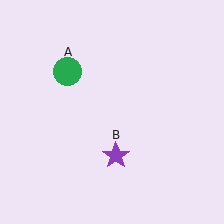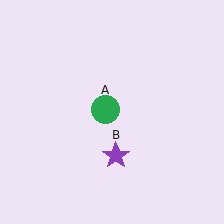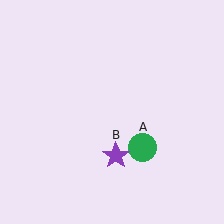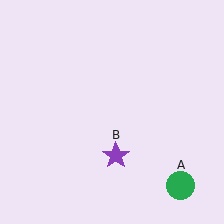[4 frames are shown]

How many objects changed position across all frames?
1 object changed position: green circle (object A).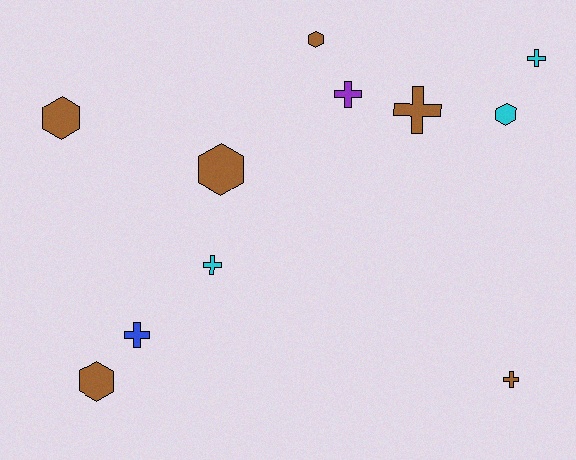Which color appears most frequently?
Brown, with 6 objects.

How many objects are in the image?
There are 11 objects.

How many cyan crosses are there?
There are 2 cyan crosses.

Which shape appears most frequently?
Cross, with 6 objects.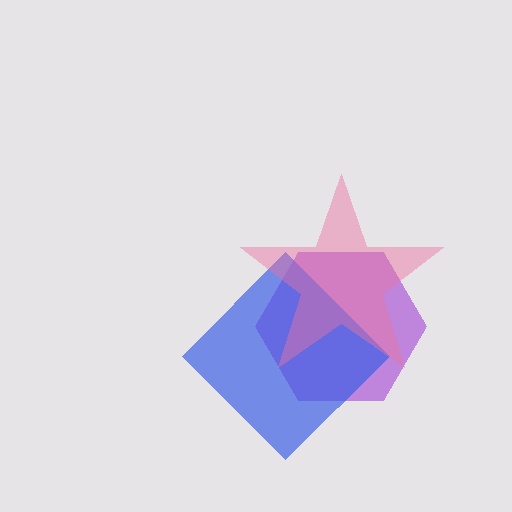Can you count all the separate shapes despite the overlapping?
Yes, there are 3 separate shapes.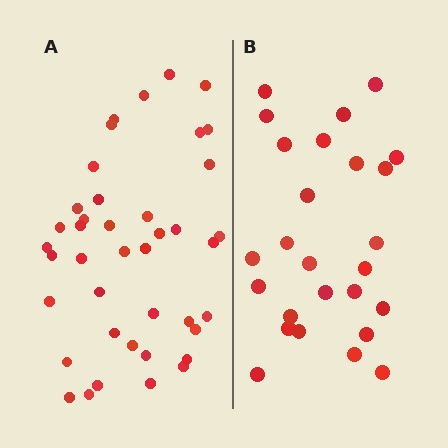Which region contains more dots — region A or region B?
Region A (the left region) has more dots.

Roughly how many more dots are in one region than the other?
Region A has approximately 15 more dots than region B.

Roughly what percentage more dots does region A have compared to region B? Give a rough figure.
About 60% more.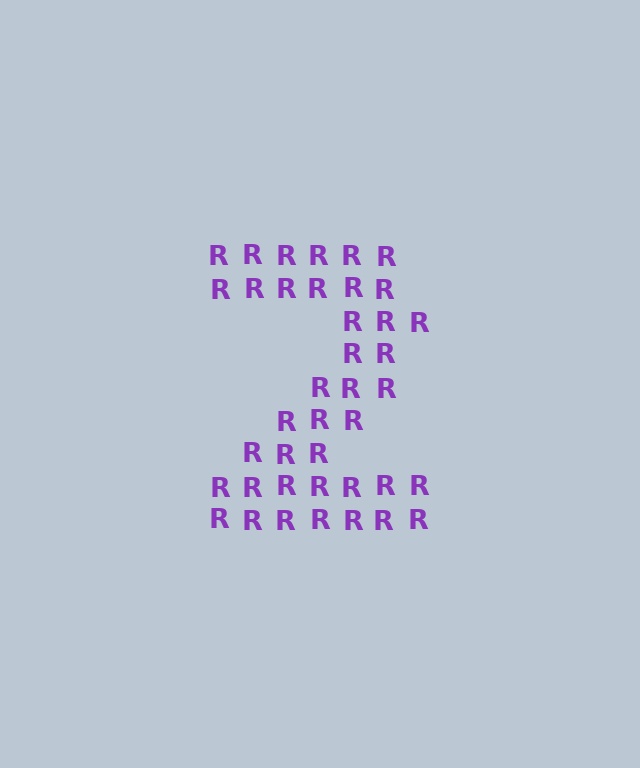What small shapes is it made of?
It is made of small letter R's.